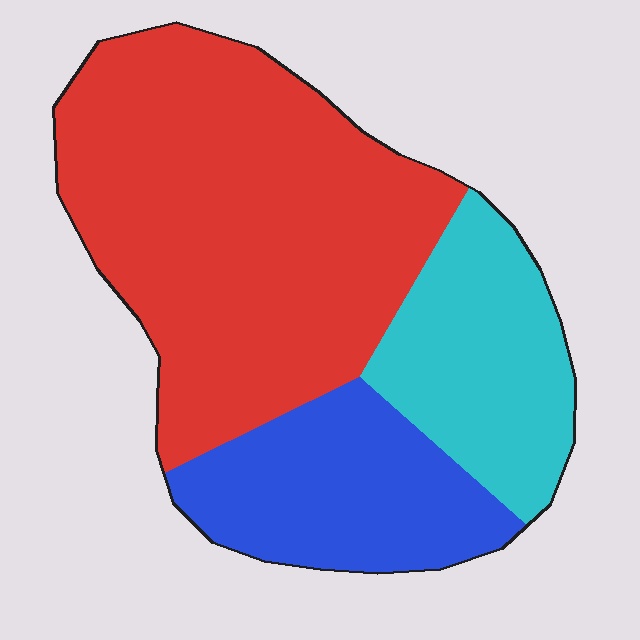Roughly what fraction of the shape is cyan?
Cyan covers about 20% of the shape.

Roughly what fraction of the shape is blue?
Blue covers roughly 20% of the shape.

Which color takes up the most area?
Red, at roughly 55%.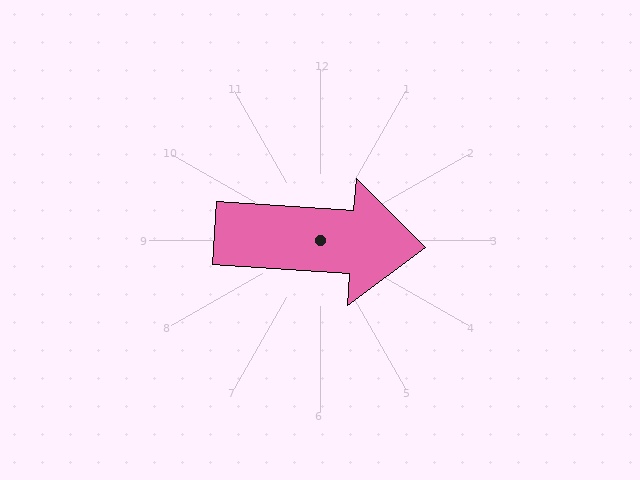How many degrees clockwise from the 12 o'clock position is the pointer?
Approximately 94 degrees.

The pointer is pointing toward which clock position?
Roughly 3 o'clock.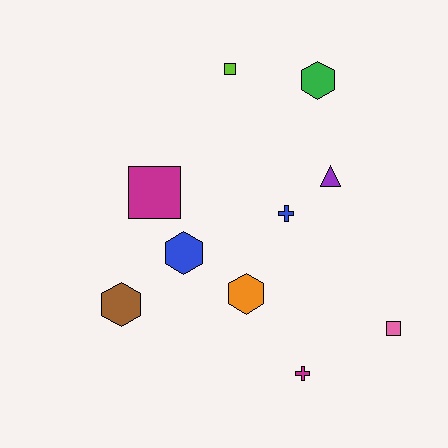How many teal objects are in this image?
There are no teal objects.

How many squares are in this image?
There are 3 squares.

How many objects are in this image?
There are 10 objects.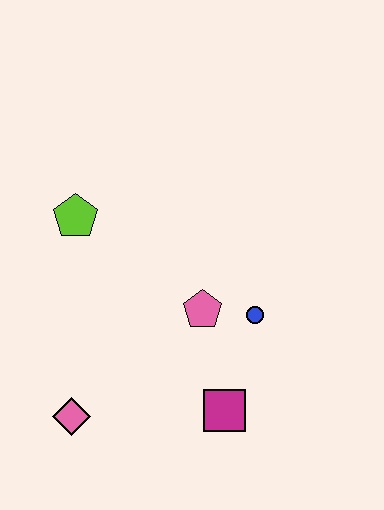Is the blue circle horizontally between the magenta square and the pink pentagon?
No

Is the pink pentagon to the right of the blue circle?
No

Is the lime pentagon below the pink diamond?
No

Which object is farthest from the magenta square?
The lime pentagon is farthest from the magenta square.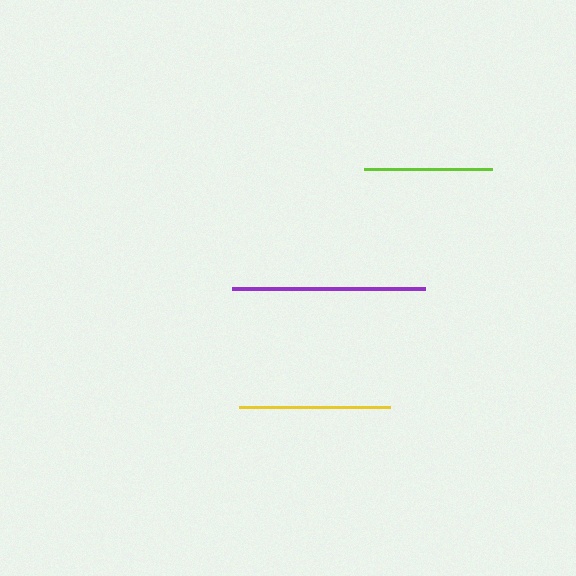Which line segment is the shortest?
The lime line is the shortest at approximately 128 pixels.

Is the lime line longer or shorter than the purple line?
The purple line is longer than the lime line.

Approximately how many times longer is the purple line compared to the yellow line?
The purple line is approximately 1.3 times the length of the yellow line.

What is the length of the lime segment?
The lime segment is approximately 128 pixels long.